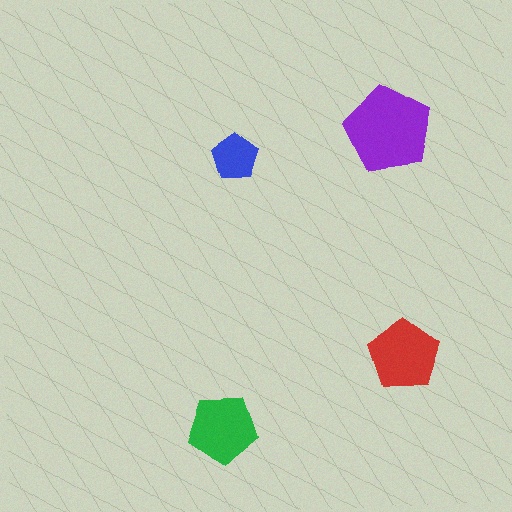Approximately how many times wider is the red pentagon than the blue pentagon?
About 1.5 times wider.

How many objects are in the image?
There are 4 objects in the image.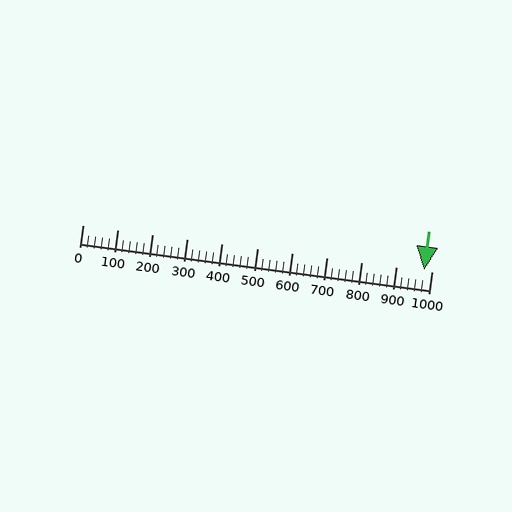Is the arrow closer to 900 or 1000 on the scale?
The arrow is closer to 1000.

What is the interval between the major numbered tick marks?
The major tick marks are spaced 100 units apart.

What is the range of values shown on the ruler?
The ruler shows values from 0 to 1000.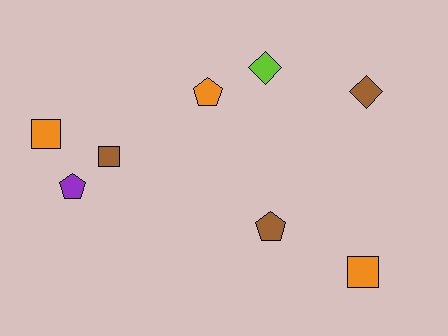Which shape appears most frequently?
Pentagon, with 3 objects.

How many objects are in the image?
There are 8 objects.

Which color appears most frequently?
Brown, with 3 objects.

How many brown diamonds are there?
There is 1 brown diamond.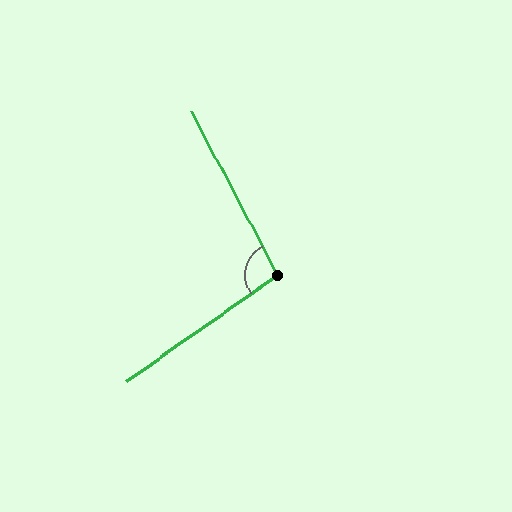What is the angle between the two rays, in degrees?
Approximately 97 degrees.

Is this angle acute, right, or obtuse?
It is obtuse.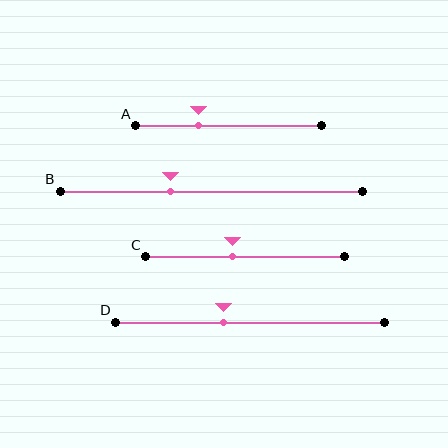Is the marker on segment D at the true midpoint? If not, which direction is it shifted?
No, the marker on segment D is shifted to the left by about 10% of the segment length.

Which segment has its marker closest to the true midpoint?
Segment C has its marker closest to the true midpoint.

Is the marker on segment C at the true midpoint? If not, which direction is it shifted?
No, the marker on segment C is shifted to the left by about 7% of the segment length.